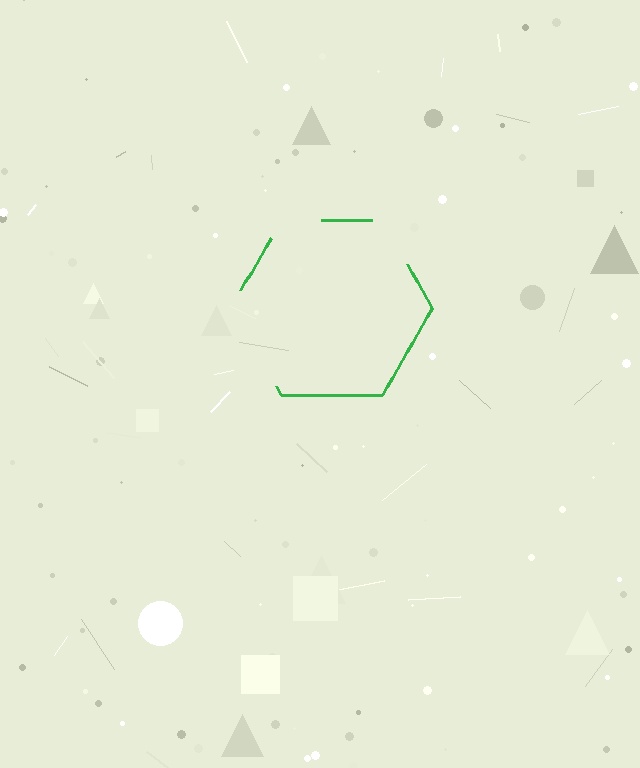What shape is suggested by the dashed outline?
The dashed outline suggests a hexagon.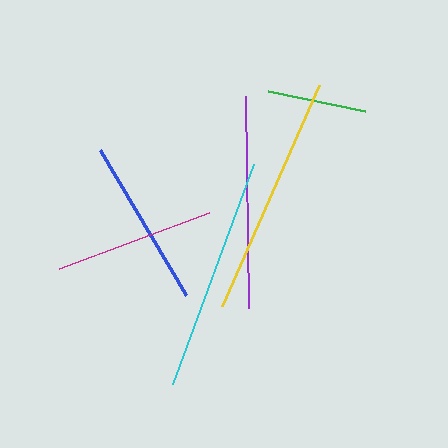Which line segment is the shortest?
The green line is the shortest at approximately 99 pixels.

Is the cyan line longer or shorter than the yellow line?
The yellow line is longer than the cyan line.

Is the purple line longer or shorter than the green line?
The purple line is longer than the green line.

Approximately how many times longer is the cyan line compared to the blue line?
The cyan line is approximately 1.4 times the length of the blue line.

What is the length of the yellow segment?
The yellow segment is approximately 242 pixels long.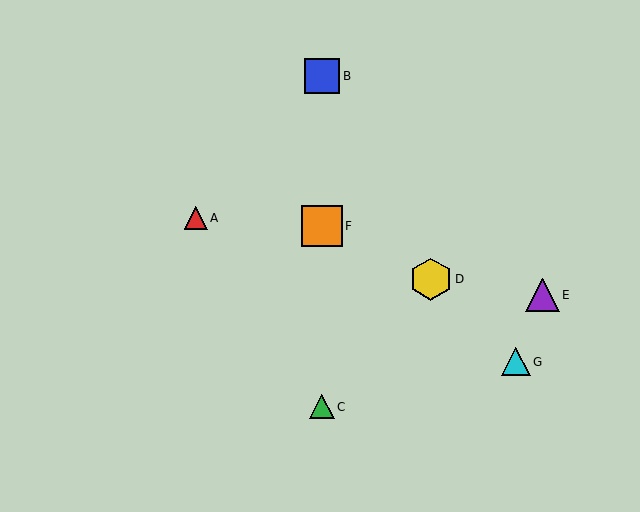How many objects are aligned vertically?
3 objects (B, C, F) are aligned vertically.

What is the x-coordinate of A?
Object A is at x≈196.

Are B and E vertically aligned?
No, B is at x≈322 and E is at x≈542.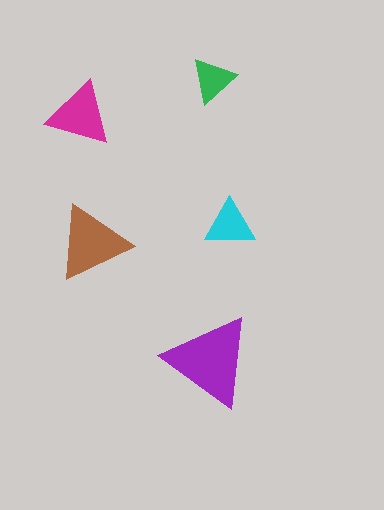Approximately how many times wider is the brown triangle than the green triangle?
About 1.5 times wider.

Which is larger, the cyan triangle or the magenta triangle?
The magenta one.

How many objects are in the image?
There are 5 objects in the image.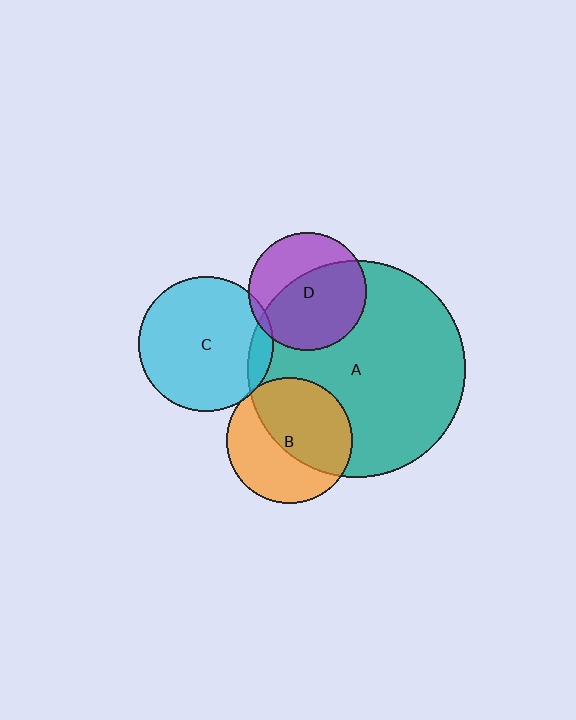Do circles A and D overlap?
Yes.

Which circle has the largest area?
Circle A (teal).